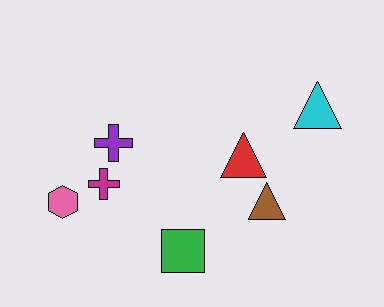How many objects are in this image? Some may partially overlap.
There are 7 objects.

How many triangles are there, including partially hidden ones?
There are 3 triangles.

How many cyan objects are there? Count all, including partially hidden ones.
There is 1 cyan object.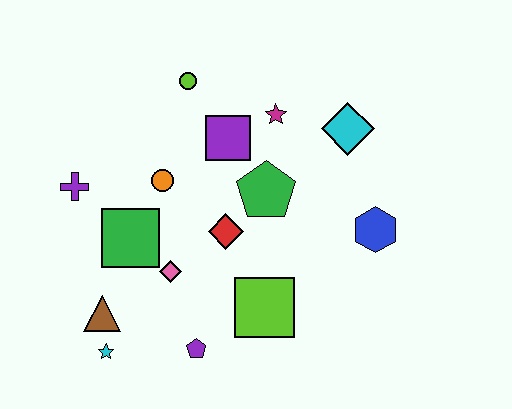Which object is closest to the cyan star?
The brown triangle is closest to the cyan star.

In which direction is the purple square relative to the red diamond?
The purple square is above the red diamond.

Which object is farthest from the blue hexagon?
The purple cross is farthest from the blue hexagon.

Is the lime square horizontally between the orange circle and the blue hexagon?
Yes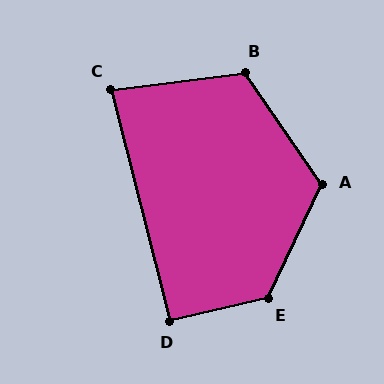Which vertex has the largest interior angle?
E, at approximately 128 degrees.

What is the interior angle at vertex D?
Approximately 91 degrees (approximately right).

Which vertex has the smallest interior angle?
C, at approximately 83 degrees.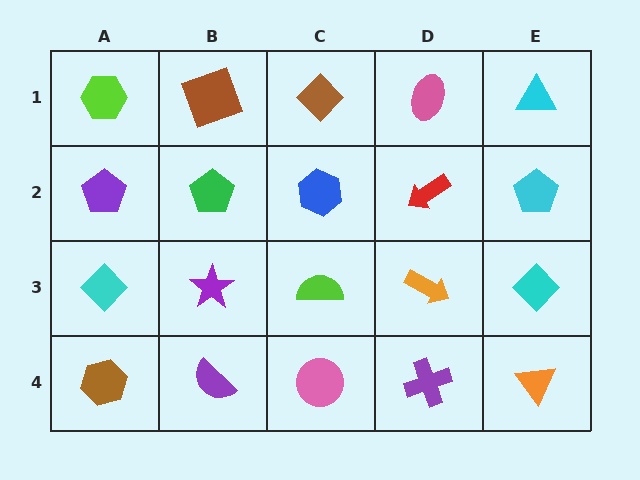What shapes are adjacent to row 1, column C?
A blue hexagon (row 2, column C), a brown square (row 1, column B), a pink ellipse (row 1, column D).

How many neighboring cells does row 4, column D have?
3.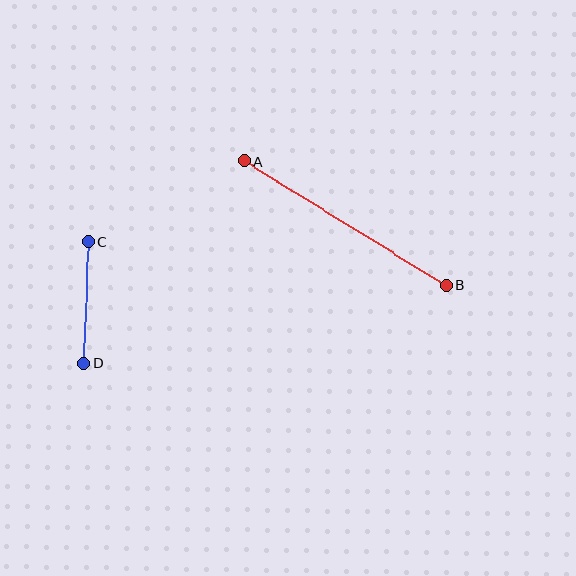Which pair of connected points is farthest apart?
Points A and B are farthest apart.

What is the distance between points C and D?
The distance is approximately 121 pixels.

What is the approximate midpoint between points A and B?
The midpoint is at approximately (345, 223) pixels.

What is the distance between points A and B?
The distance is approximately 237 pixels.